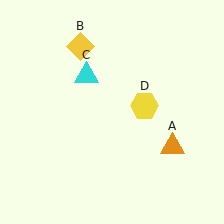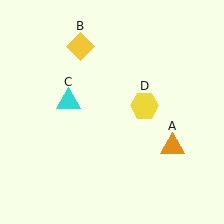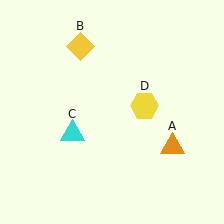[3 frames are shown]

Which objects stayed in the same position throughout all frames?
Orange triangle (object A) and yellow diamond (object B) and yellow hexagon (object D) remained stationary.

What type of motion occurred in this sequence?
The cyan triangle (object C) rotated counterclockwise around the center of the scene.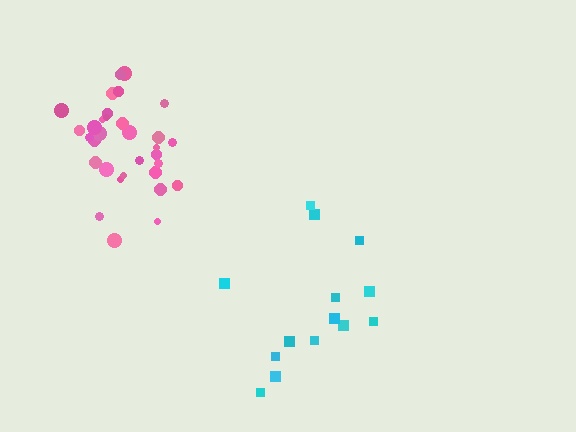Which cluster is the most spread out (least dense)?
Cyan.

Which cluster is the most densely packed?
Pink.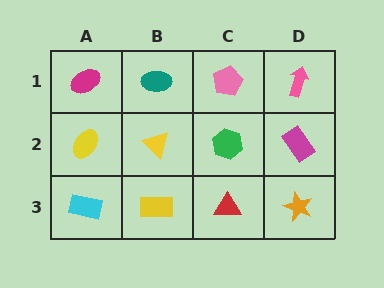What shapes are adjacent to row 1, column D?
A magenta rectangle (row 2, column D), a pink pentagon (row 1, column C).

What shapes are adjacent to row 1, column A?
A yellow ellipse (row 2, column A), a teal ellipse (row 1, column B).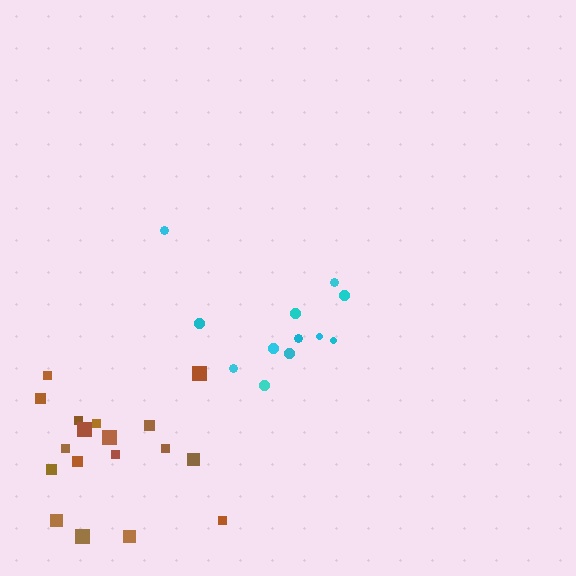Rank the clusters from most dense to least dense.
cyan, brown.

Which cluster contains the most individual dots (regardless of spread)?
Brown (18).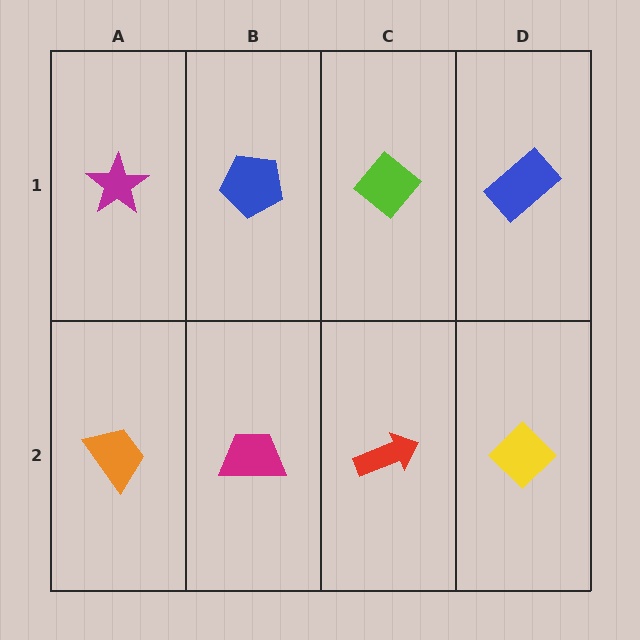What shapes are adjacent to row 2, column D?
A blue rectangle (row 1, column D), a red arrow (row 2, column C).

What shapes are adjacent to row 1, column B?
A magenta trapezoid (row 2, column B), a magenta star (row 1, column A), a lime diamond (row 1, column C).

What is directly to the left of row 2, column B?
An orange trapezoid.